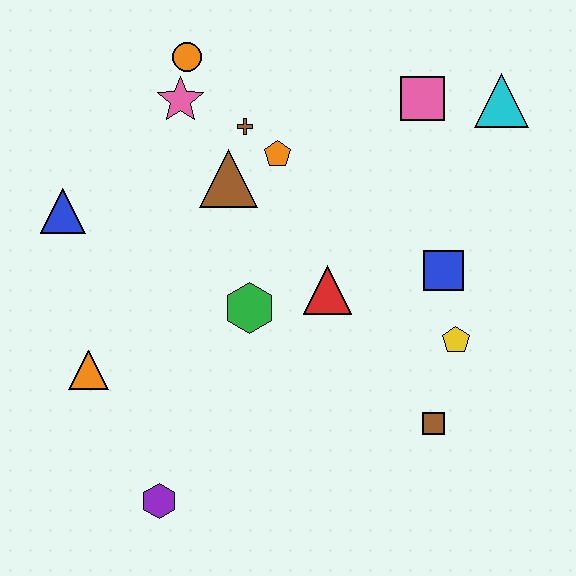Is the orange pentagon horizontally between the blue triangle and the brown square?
Yes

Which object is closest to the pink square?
The cyan triangle is closest to the pink square.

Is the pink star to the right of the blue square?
No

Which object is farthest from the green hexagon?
The cyan triangle is farthest from the green hexagon.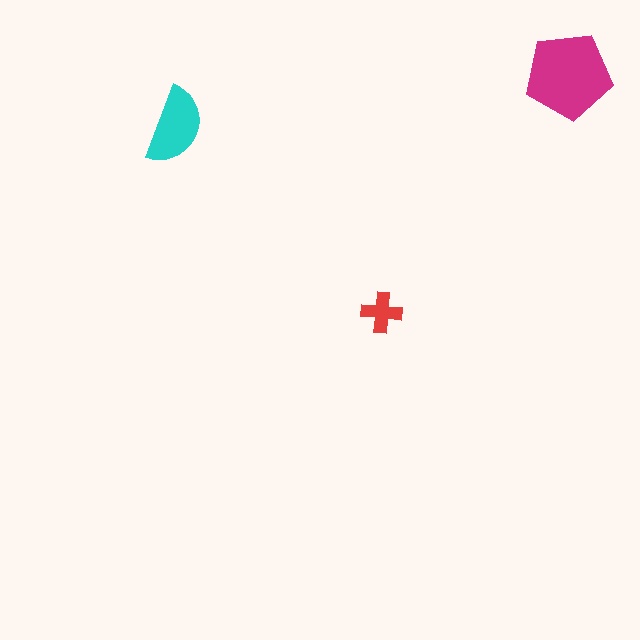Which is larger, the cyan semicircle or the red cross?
The cyan semicircle.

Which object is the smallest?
The red cross.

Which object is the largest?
The magenta pentagon.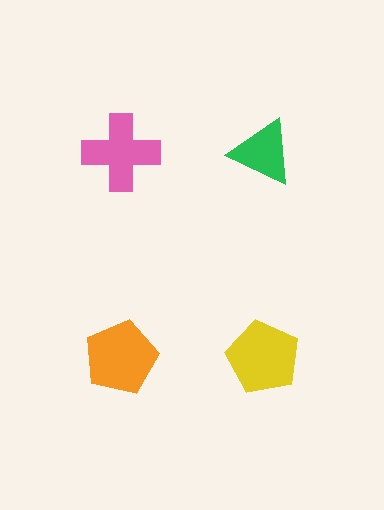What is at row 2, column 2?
A yellow pentagon.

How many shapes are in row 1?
2 shapes.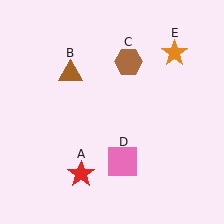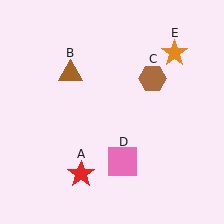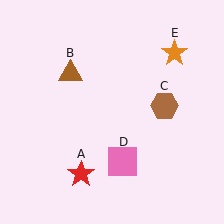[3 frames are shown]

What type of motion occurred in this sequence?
The brown hexagon (object C) rotated clockwise around the center of the scene.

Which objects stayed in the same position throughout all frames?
Red star (object A) and brown triangle (object B) and pink square (object D) and orange star (object E) remained stationary.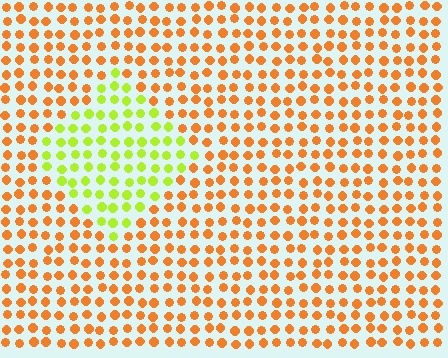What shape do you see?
I see a diamond.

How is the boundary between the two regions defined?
The boundary is defined purely by a slight shift in hue (about 56 degrees). Spacing, size, and orientation are identical on both sides.